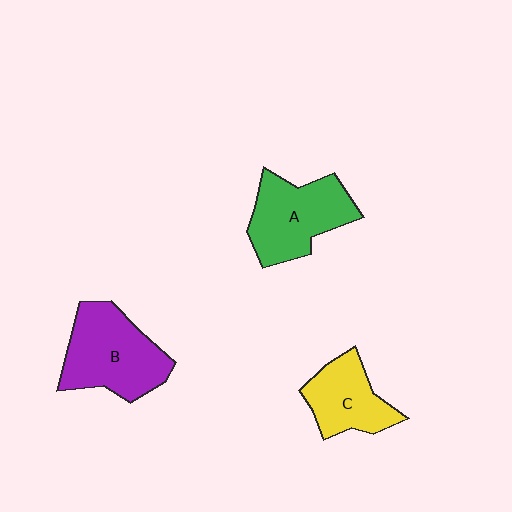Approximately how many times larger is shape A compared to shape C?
Approximately 1.3 times.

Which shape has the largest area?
Shape B (purple).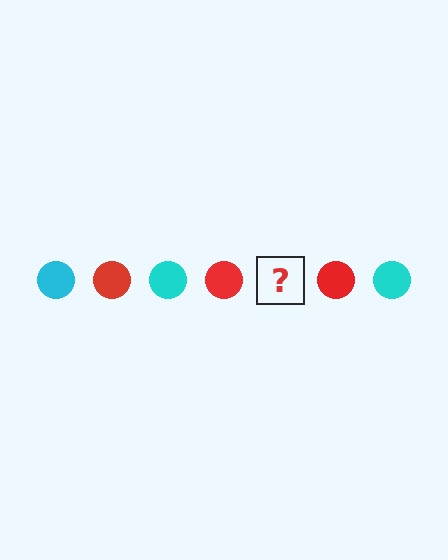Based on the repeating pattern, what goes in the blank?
The blank should be a cyan circle.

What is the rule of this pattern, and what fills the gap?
The rule is that the pattern cycles through cyan, red circles. The gap should be filled with a cyan circle.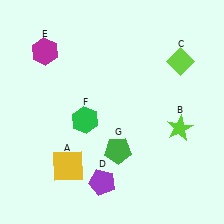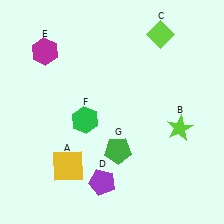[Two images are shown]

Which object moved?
The lime diamond (C) moved up.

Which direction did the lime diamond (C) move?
The lime diamond (C) moved up.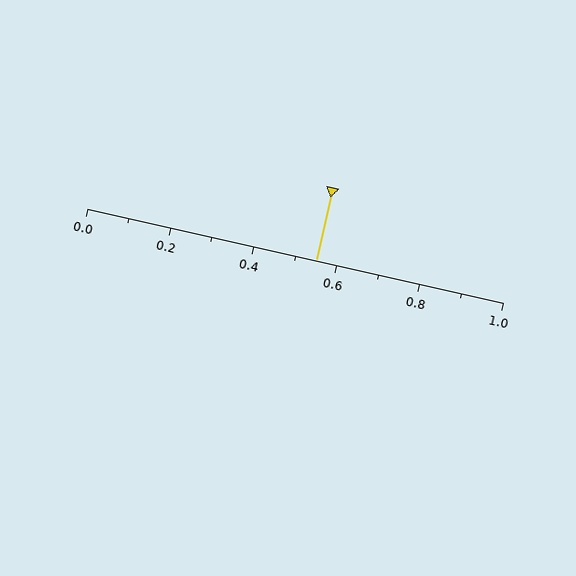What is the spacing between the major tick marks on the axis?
The major ticks are spaced 0.2 apart.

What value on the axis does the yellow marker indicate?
The marker indicates approximately 0.55.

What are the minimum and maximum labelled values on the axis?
The axis runs from 0.0 to 1.0.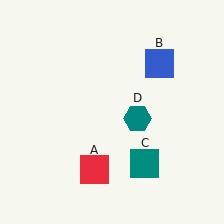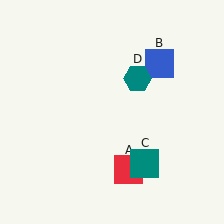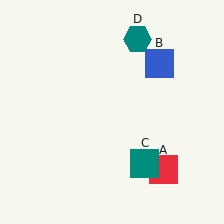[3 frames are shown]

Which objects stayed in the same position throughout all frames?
Blue square (object B) and teal square (object C) remained stationary.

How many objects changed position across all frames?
2 objects changed position: red square (object A), teal hexagon (object D).